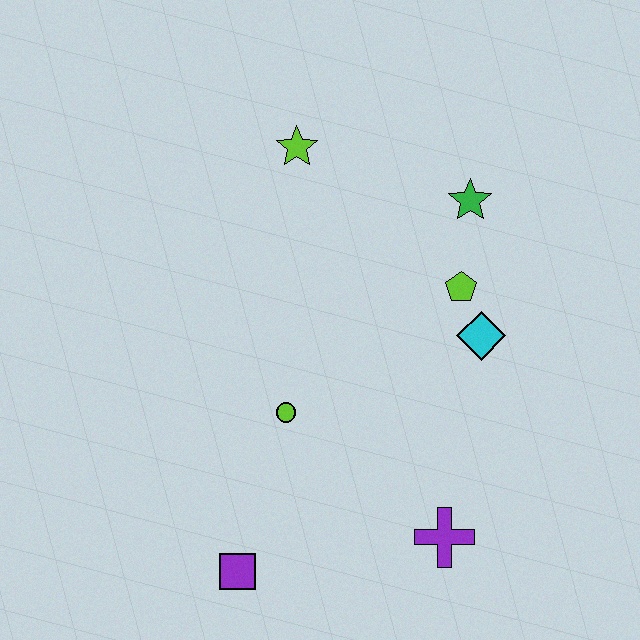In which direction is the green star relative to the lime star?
The green star is to the right of the lime star.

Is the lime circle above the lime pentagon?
No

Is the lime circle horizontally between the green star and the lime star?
No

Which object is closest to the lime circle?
The purple square is closest to the lime circle.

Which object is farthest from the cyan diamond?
The purple square is farthest from the cyan diamond.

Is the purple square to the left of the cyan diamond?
Yes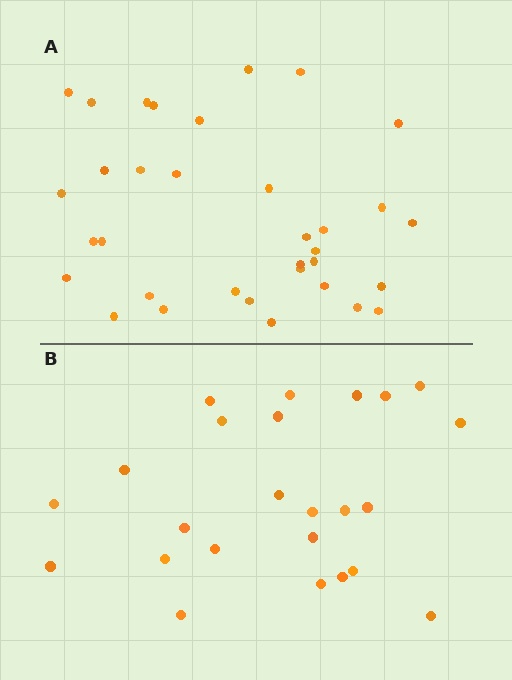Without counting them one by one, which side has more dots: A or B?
Region A (the top region) has more dots.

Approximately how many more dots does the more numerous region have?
Region A has roughly 10 or so more dots than region B.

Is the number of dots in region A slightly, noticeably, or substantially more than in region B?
Region A has noticeably more, but not dramatically so. The ratio is roughly 1.4 to 1.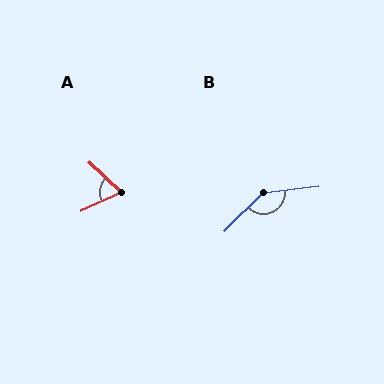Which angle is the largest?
B, at approximately 142 degrees.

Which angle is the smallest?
A, at approximately 67 degrees.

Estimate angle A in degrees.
Approximately 67 degrees.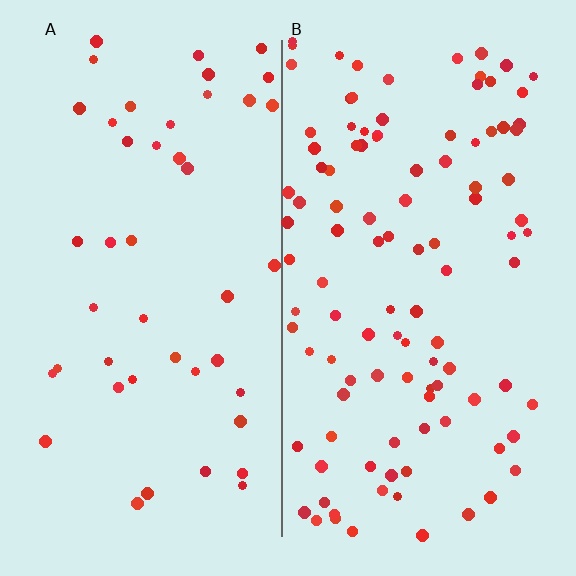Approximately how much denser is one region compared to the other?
Approximately 2.4× — region B over region A.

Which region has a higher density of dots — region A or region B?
B (the right).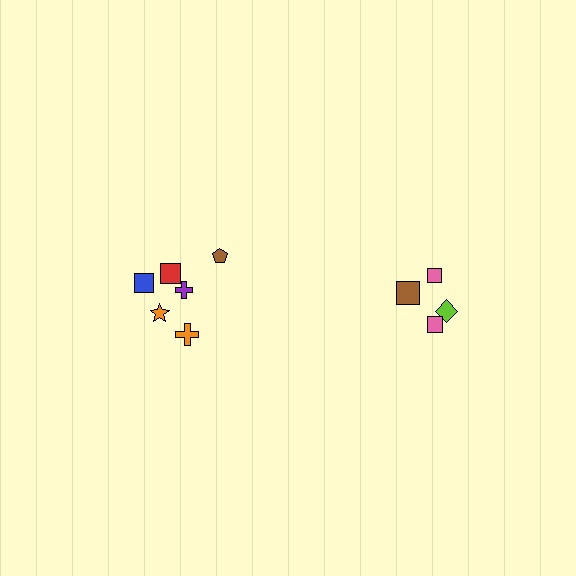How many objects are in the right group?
There are 4 objects.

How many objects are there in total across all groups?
There are 10 objects.